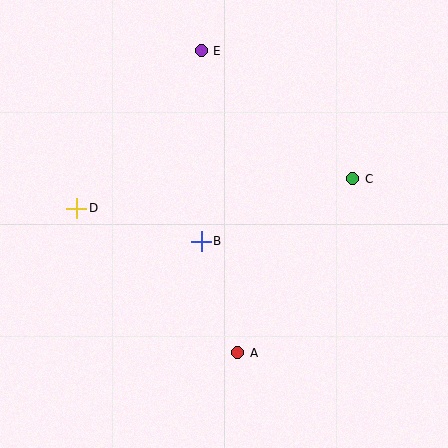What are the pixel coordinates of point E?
Point E is at (201, 51).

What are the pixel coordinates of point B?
Point B is at (201, 241).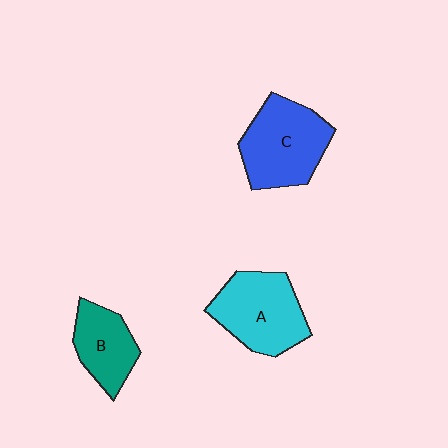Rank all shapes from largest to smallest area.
From largest to smallest: C (blue), A (cyan), B (teal).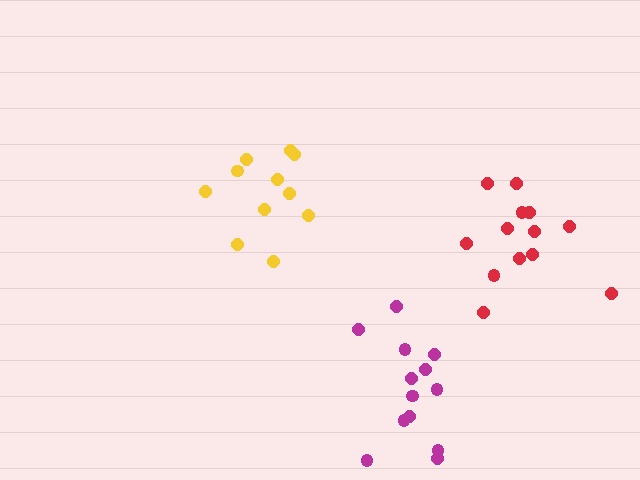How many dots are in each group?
Group 1: 11 dots, Group 2: 13 dots, Group 3: 13 dots (37 total).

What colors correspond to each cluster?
The clusters are colored: yellow, magenta, red.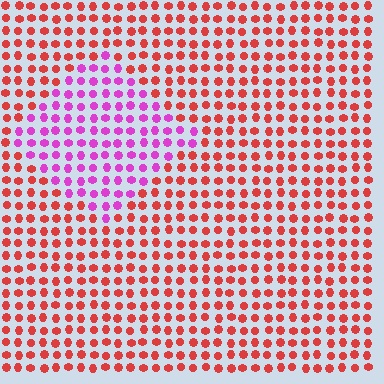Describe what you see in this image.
The image is filled with small red elements in a uniform arrangement. A diamond-shaped region is visible where the elements are tinted to a slightly different hue, forming a subtle color boundary.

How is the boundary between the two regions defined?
The boundary is defined purely by a slight shift in hue (about 55 degrees). Spacing, size, and orientation are identical on both sides.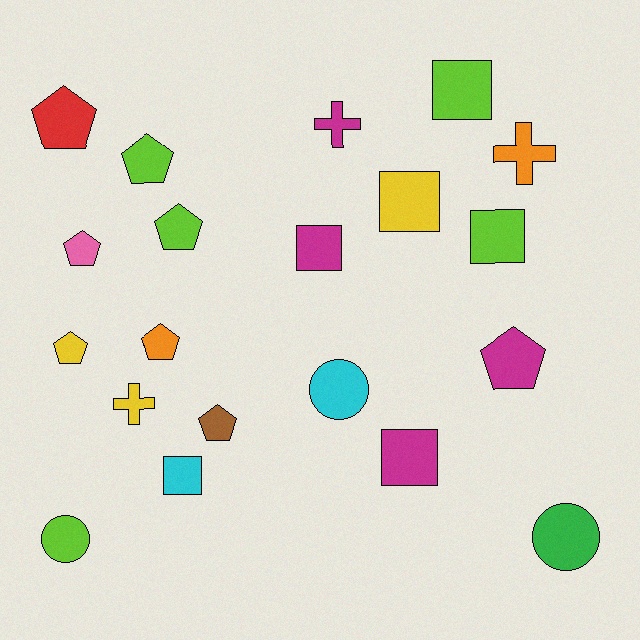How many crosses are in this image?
There are 3 crosses.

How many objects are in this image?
There are 20 objects.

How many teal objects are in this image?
There are no teal objects.